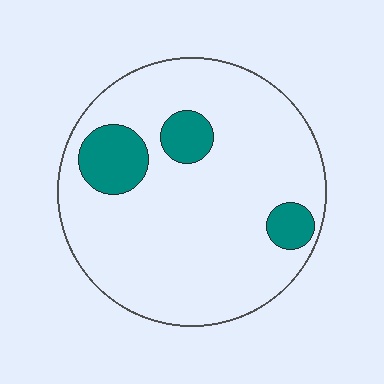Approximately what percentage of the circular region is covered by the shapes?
Approximately 15%.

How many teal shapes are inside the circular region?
3.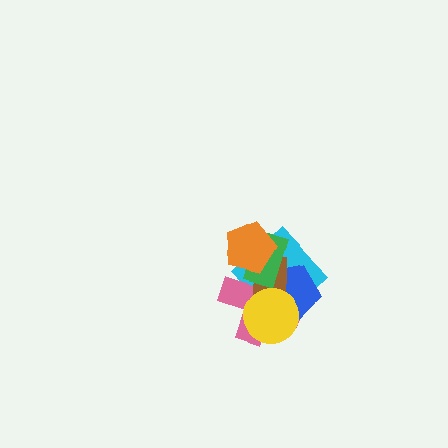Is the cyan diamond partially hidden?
Yes, it is partially covered by another shape.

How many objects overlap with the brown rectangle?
6 objects overlap with the brown rectangle.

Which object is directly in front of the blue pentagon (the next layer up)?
The brown rectangle is directly in front of the blue pentagon.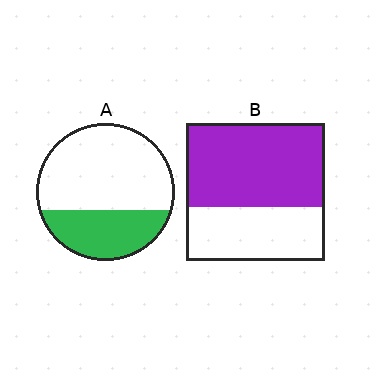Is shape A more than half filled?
No.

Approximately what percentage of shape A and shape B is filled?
A is approximately 35% and B is approximately 60%.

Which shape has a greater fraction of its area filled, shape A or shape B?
Shape B.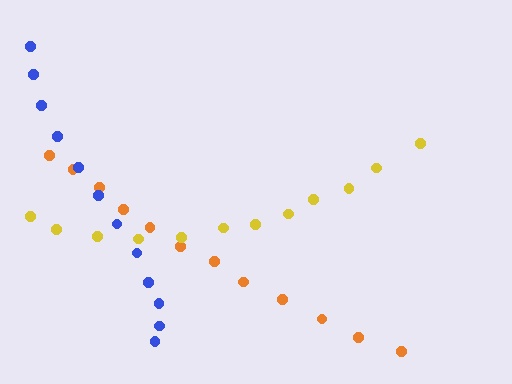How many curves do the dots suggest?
There are 3 distinct paths.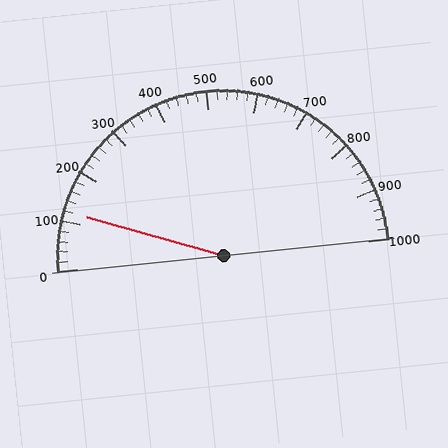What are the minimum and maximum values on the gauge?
The gauge ranges from 0 to 1000.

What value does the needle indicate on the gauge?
The needle indicates approximately 120.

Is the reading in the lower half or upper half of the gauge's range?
The reading is in the lower half of the range (0 to 1000).